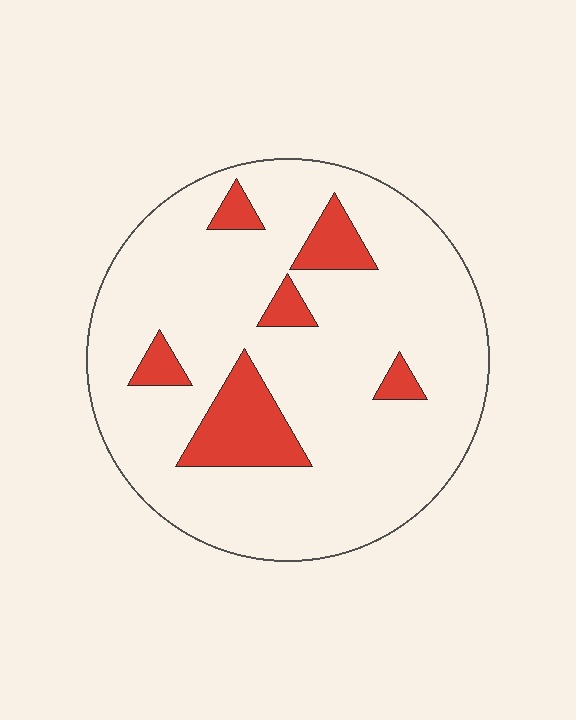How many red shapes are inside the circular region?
6.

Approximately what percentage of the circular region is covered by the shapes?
Approximately 15%.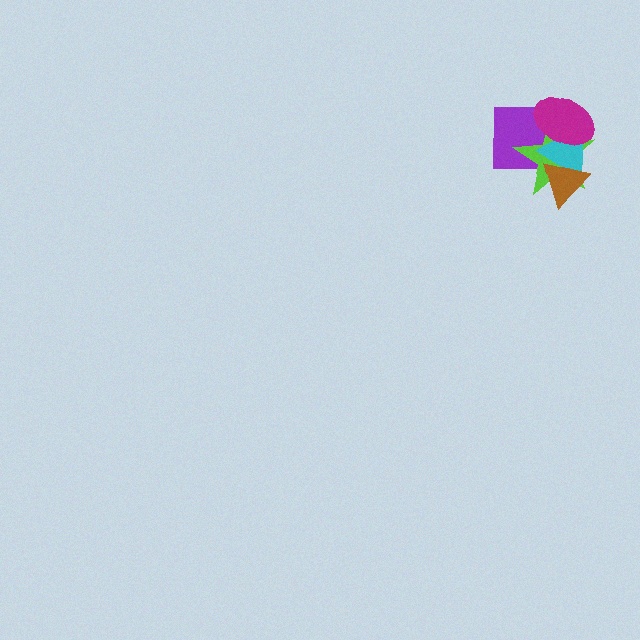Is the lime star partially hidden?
Yes, it is partially covered by another shape.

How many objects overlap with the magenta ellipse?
3 objects overlap with the magenta ellipse.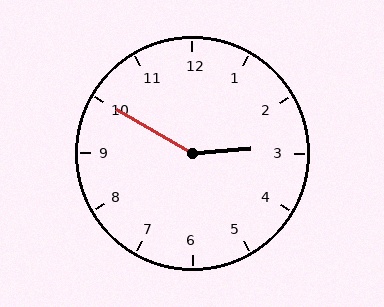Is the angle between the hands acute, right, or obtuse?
It is obtuse.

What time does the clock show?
2:50.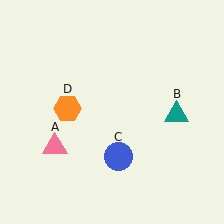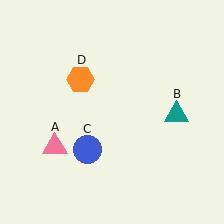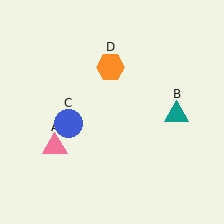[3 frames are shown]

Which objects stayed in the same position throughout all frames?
Pink triangle (object A) and teal triangle (object B) remained stationary.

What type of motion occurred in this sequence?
The blue circle (object C), orange hexagon (object D) rotated clockwise around the center of the scene.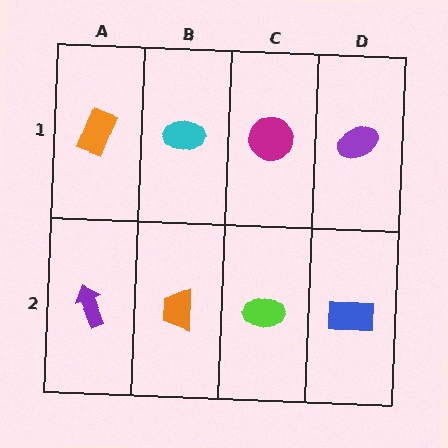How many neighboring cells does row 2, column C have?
3.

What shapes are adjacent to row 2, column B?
A cyan ellipse (row 1, column B), a purple arrow (row 2, column A), a lime ellipse (row 2, column C).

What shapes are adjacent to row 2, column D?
A purple ellipse (row 1, column D), a lime ellipse (row 2, column C).